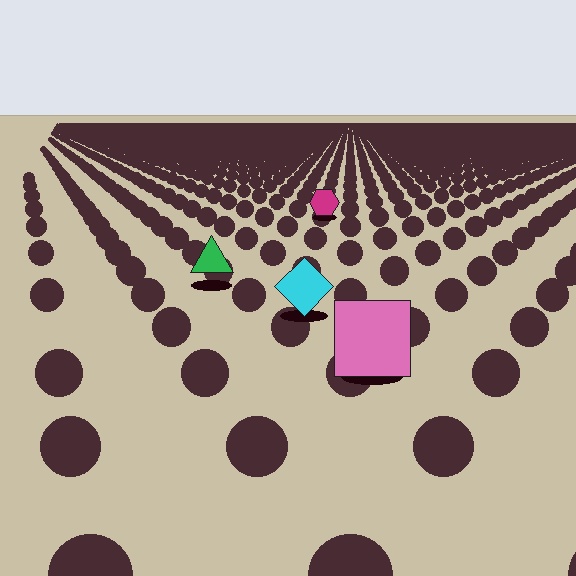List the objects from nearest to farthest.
From nearest to farthest: the pink square, the cyan diamond, the green triangle, the magenta hexagon.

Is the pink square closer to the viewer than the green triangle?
Yes. The pink square is closer — you can tell from the texture gradient: the ground texture is coarser near it.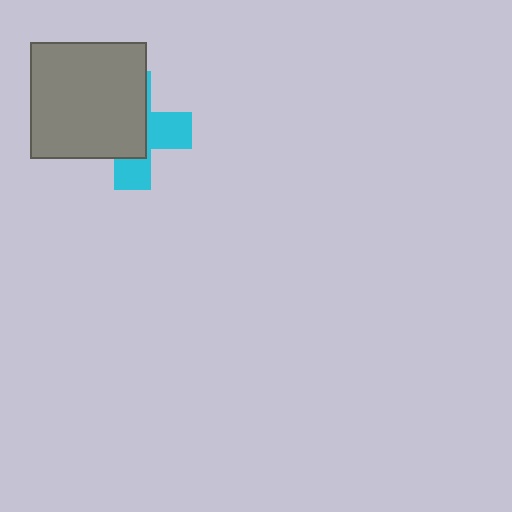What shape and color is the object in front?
The object in front is a gray square.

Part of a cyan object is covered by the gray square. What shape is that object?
It is a cross.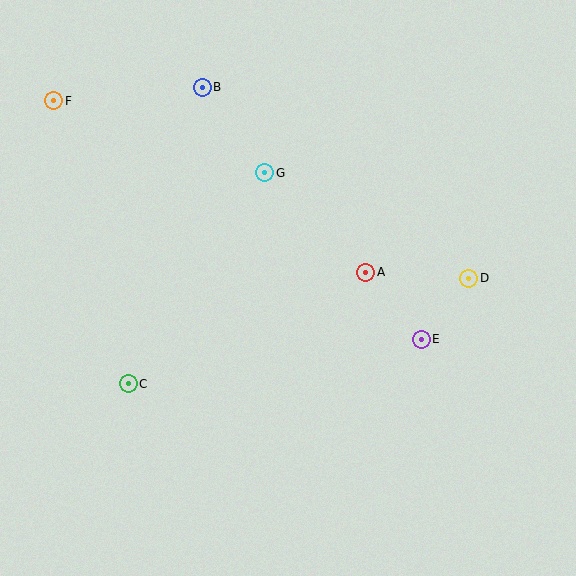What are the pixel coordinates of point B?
Point B is at (202, 87).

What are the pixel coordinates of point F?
Point F is at (54, 101).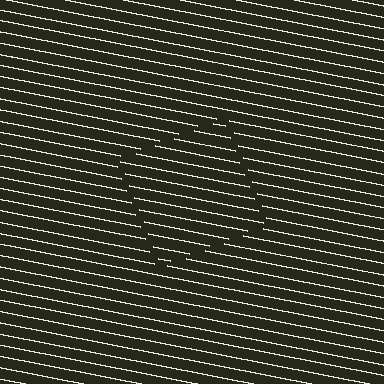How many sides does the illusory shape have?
4 sides — the line-ends trace a square.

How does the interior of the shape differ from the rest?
The interior of the shape contains the same grating, shifted by half a period — the contour is defined by the phase discontinuity where line-ends from the inner and outer gratings abut.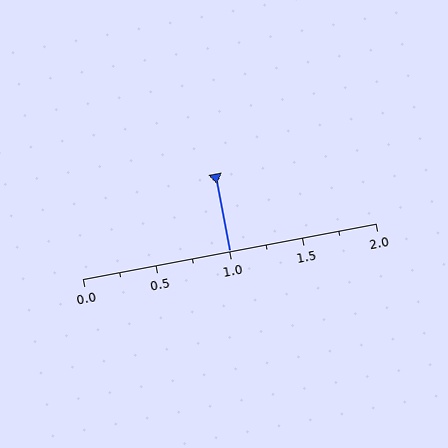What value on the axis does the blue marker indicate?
The marker indicates approximately 1.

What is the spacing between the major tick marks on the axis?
The major ticks are spaced 0.5 apart.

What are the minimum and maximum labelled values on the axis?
The axis runs from 0.0 to 2.0.